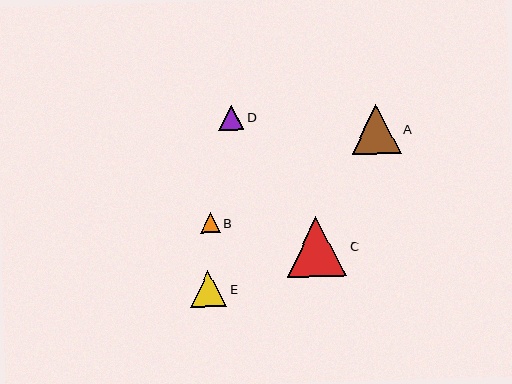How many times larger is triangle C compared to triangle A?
Triangle C is approximately 1.2 times the size of triangle A.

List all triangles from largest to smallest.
From largest to smallest: C, A, E, D, B.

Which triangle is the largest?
Triangle C is the largest with a size of approximately 60 pixels.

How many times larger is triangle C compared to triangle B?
Triangle C is approximately 3.0 times the size of triangle B.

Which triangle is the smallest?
Triangle B is the smallest with a size of approximately 20 pixels.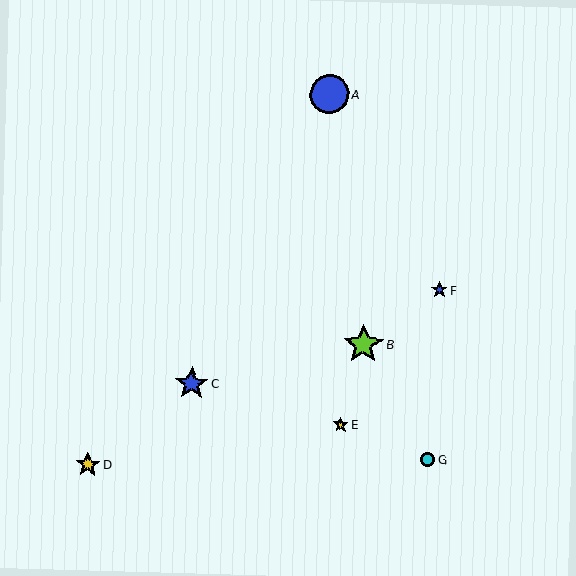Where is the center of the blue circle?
The center of the blue circle is at (330, 94).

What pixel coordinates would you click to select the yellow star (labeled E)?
Click at (341, 425) to select the yellow star E.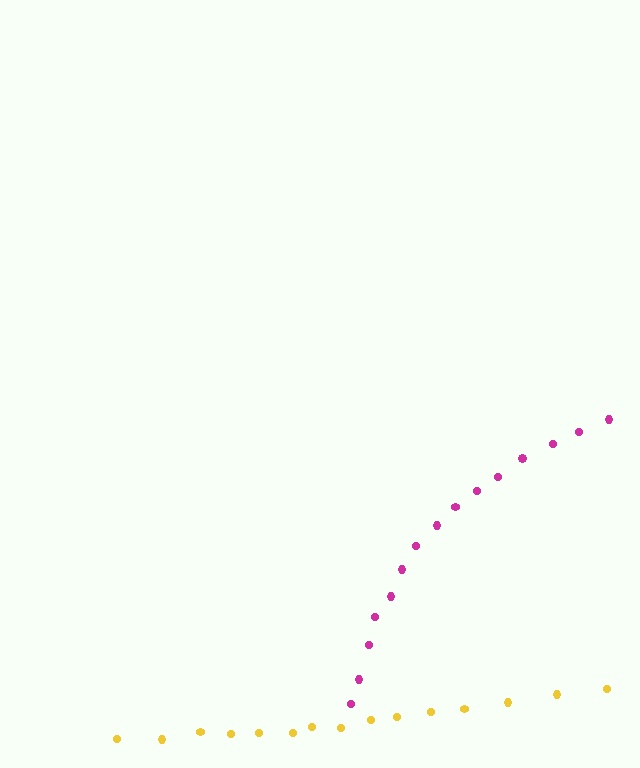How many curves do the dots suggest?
There are 2 distinct paths.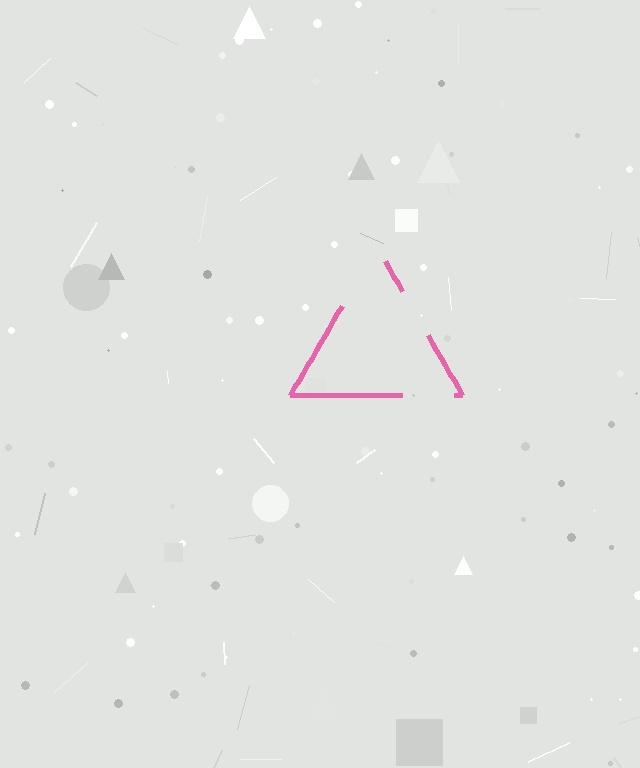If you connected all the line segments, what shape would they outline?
They would outline a triangle.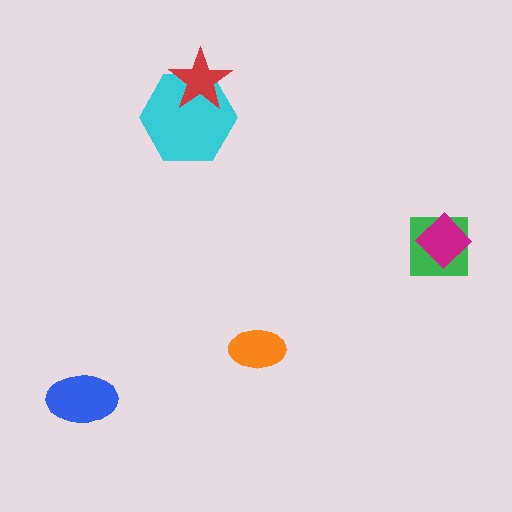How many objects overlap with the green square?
1 object overlaps with the green square.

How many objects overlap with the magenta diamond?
1 object overlaps with the magenta diamond.